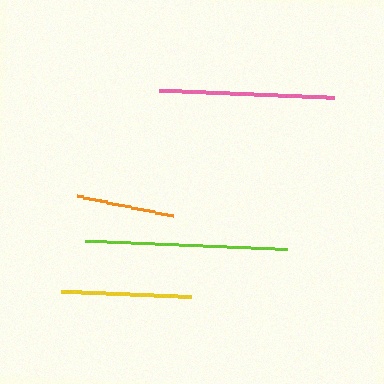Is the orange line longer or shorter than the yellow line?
The yellow line is longer than the orange line.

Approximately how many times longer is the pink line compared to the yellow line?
The pink line is approximately 1.3 times the length of the yellow line.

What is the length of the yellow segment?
The yellow segment is approximately 131 pixels long.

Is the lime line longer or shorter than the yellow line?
The lime line is longer than the yellow line.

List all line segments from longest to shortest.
From longest to shortest: lime, pink, yellow, orange.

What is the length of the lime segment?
The lime segment is approximately 202 pixels long.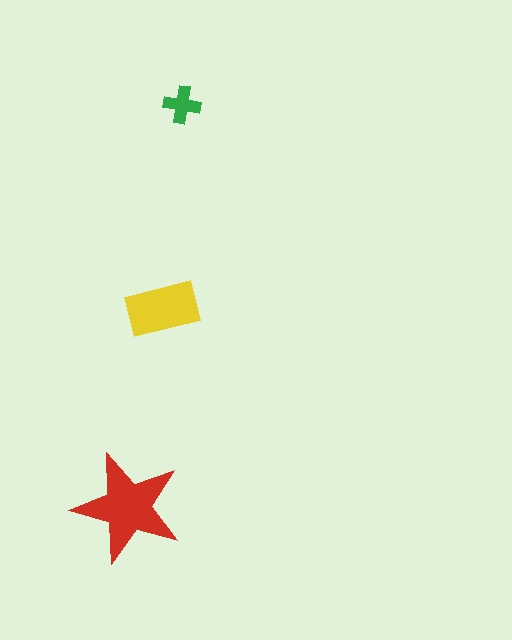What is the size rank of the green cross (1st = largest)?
3rd.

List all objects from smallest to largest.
The green cross, the yellow rectangle, the red star.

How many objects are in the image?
There are 3 objects in the image.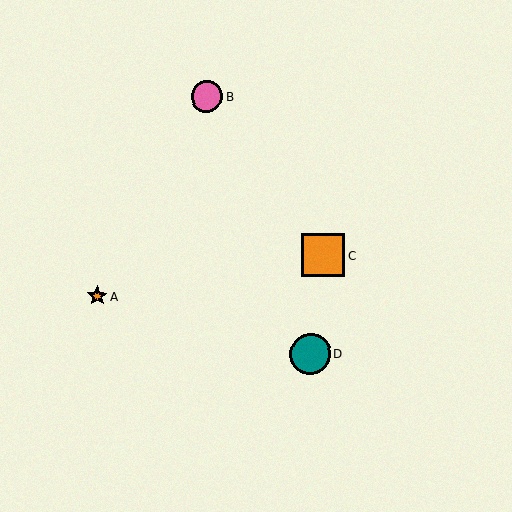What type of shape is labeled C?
Shape C is an orange square.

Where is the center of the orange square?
The center of the orange square is at (323, 255).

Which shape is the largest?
The orange square (labeled C) is the largest.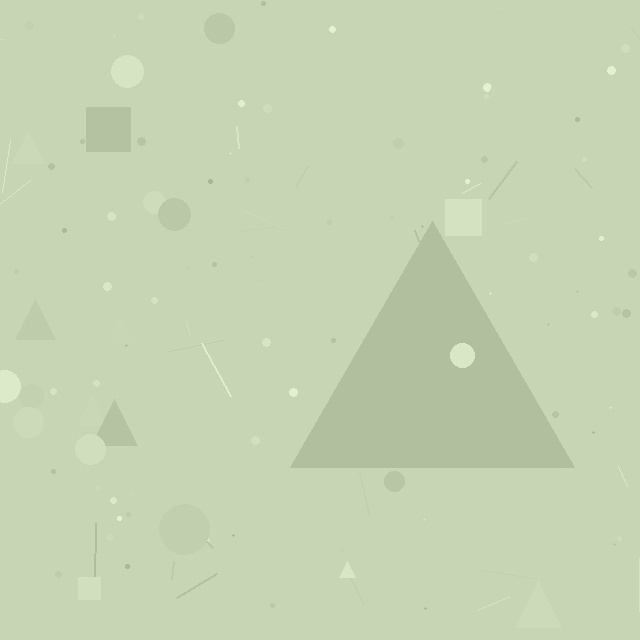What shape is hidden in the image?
A triangle is hidden in the image.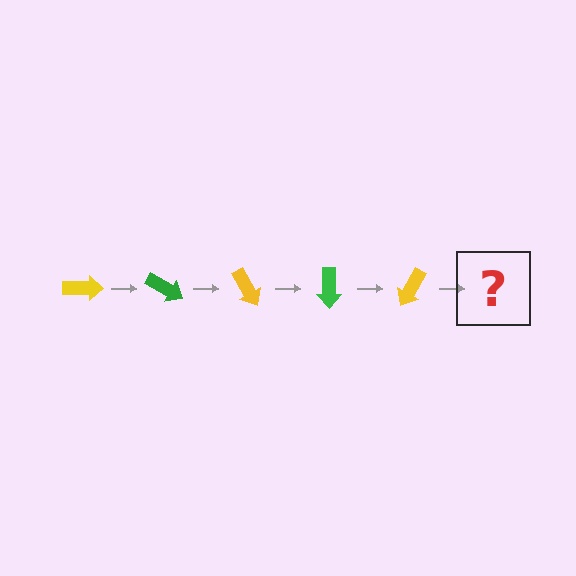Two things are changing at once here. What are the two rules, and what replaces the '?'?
The two rules are that it rotates 30 degrees each step and the color cycles through yellow and green. The '?' should be a green arrow, rotated 150 degrees from the start.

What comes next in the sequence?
The next element should be a green arrow, rotated 150 degrees from the start.